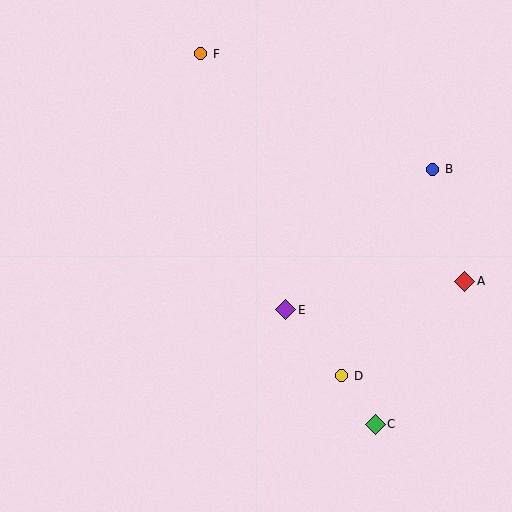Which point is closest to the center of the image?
Point E at (286, 310) is closest to the center.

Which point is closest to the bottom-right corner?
Point C is closest to the bottom-right corner.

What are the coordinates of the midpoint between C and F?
The midpoint between C and F is at (288, 239).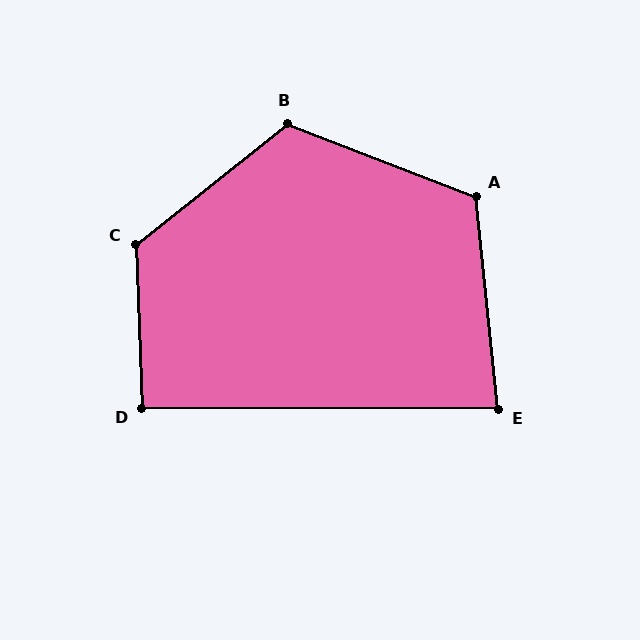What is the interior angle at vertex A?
Approximately 117 degrees (obtuse).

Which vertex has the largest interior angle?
C, at approximately 127 degrees.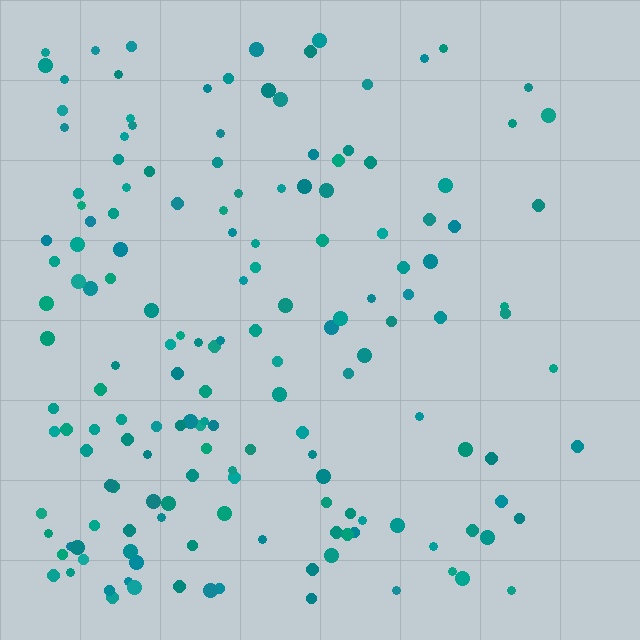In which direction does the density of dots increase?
From right to left, with the left side densest.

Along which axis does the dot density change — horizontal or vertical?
Horizontal.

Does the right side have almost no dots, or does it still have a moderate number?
Still a moderate number, just noticeably fewer than the left.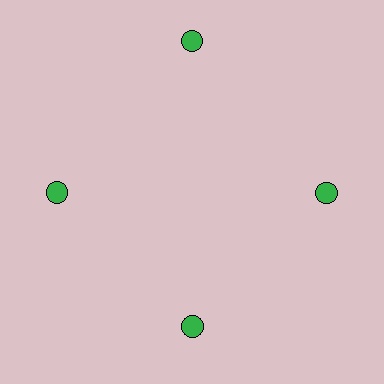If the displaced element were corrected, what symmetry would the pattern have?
It would have 4-fold rotational symmetry — the pattern would map onto itself every 90 degrees.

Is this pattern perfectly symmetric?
No. The 4 green circles are arranged in a ring, but one element near the 12 o'clock position is pushed outward from the center, breaking the 4-fold rotational symmetry.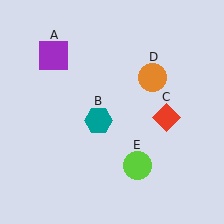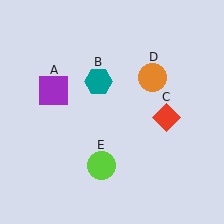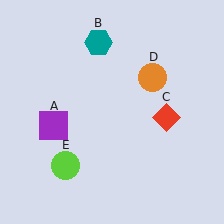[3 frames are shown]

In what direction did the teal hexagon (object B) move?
The teal hexagon (object B) moved up.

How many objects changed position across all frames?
3 objects changed position: purple square (object A), teal hexagon (object B), lime circle (object E).